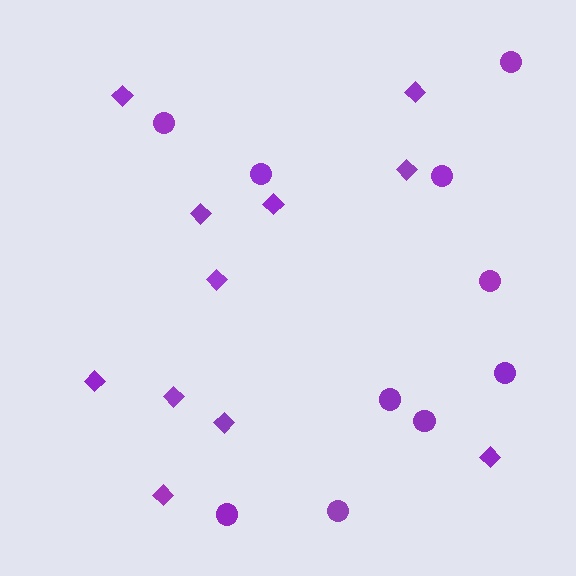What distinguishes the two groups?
There are 2 groups: one group of circles (10) and one group of diamonds (11).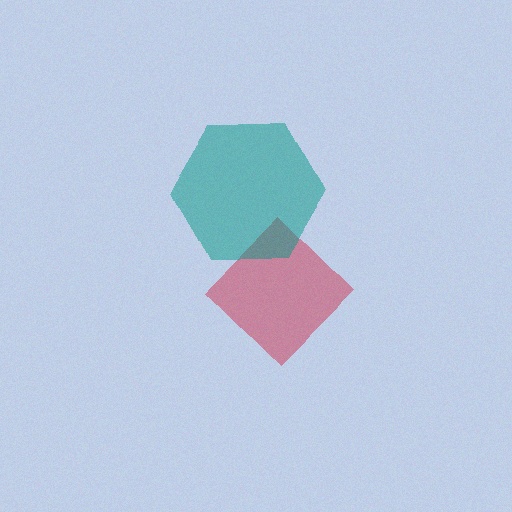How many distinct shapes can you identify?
There are 2 distinct shapes: a red diamond, a teal hexagon.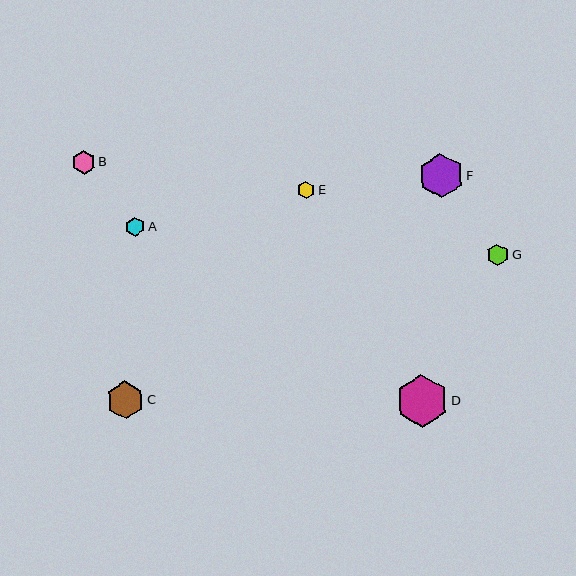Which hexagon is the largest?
Hexagon D is the largest with a size of approximately 53 pixels.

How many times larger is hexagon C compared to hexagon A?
Hexagon C is approximately 1.9 times the size of hexagon A.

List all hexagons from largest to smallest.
From largest to smallest: D, F, C, B, G, A, E.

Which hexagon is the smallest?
Hexagon E is the smallest with a size of approximately 17 pixels.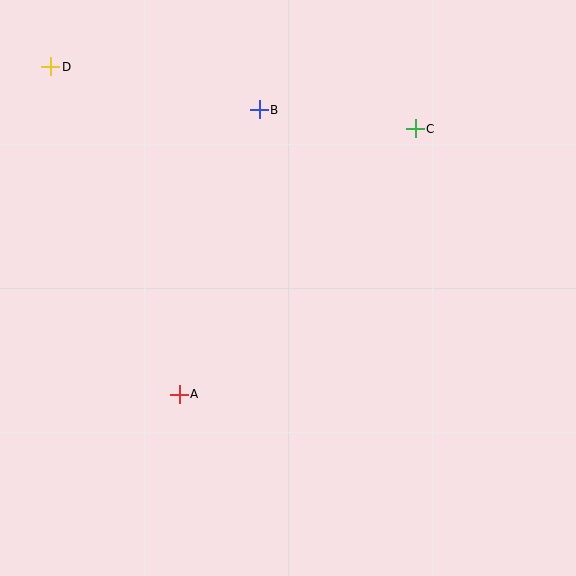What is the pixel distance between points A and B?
The distance between A and B is 296 pixels.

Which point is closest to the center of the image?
Point A at (179, 394) is closest to the center.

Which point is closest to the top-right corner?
Point C is closest to the top-right corner.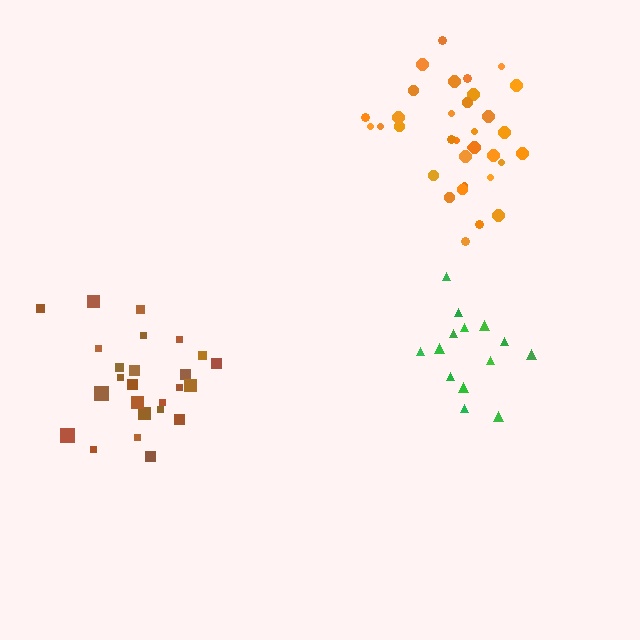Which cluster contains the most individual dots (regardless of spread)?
Orange (34).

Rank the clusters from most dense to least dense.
brown, orange, green.